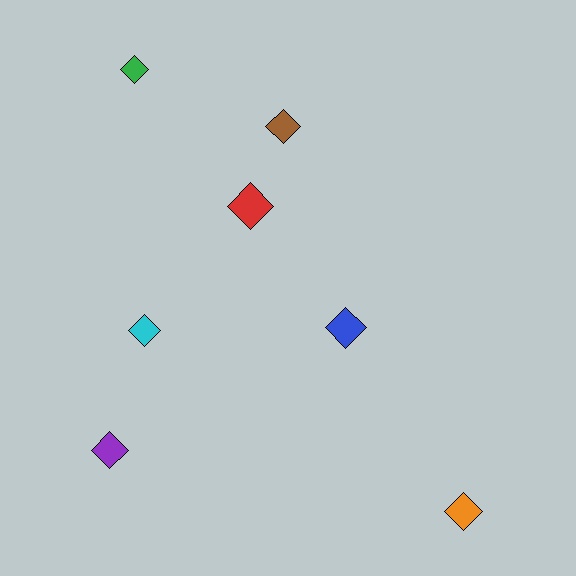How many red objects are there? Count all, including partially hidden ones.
There is 1 red object.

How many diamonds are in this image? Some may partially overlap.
There are 7 diamonds.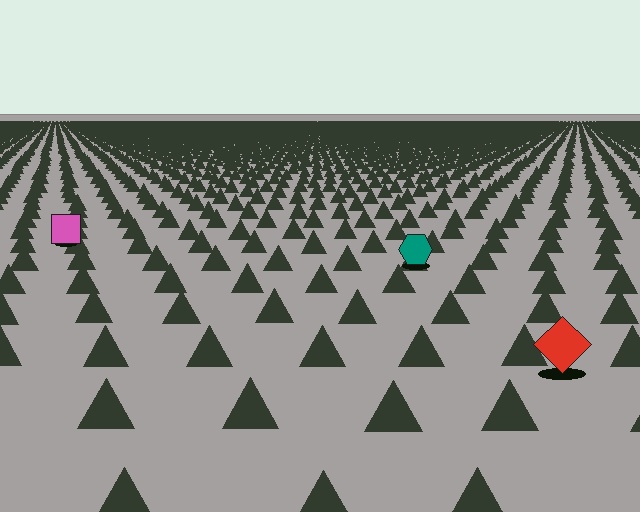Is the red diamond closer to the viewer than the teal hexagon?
Yes. The red diamond is closer — you can tell from the texture gradient: the ground texture is coarser near it.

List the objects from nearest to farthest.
From nearest to farthest: the red diamond, the teal hexagon, the pink square.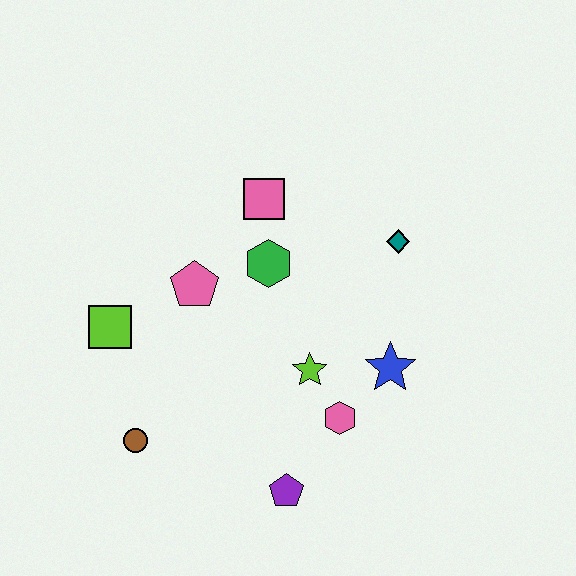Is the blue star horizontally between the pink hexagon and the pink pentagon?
No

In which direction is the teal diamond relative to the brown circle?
The teal diamond is to the right of the brown circle.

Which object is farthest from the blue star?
The lime square is farthest from the blue star.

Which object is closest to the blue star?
The pink hexagon is closest to the blue star.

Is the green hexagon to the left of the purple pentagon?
Yes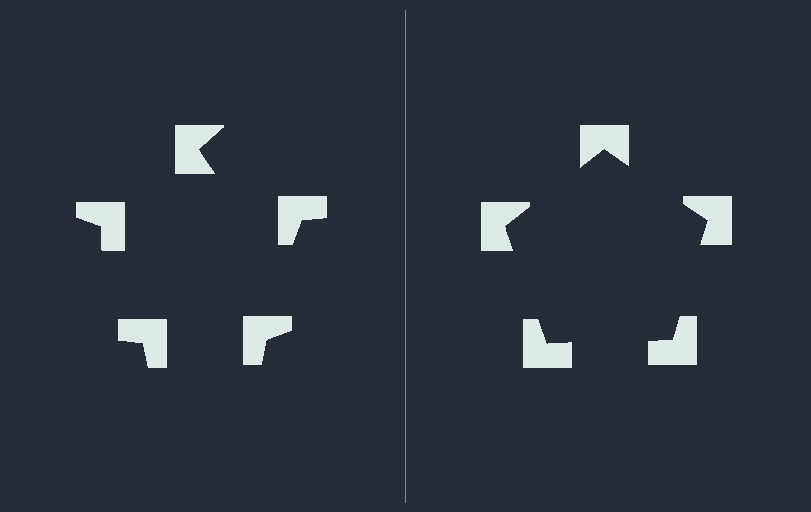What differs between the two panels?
The notched squares are positioned identically on both sides; only the wedge orientations differ. On the right they align to a pentagon; on the left they are misaligned.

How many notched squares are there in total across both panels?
10 — 5 on each side.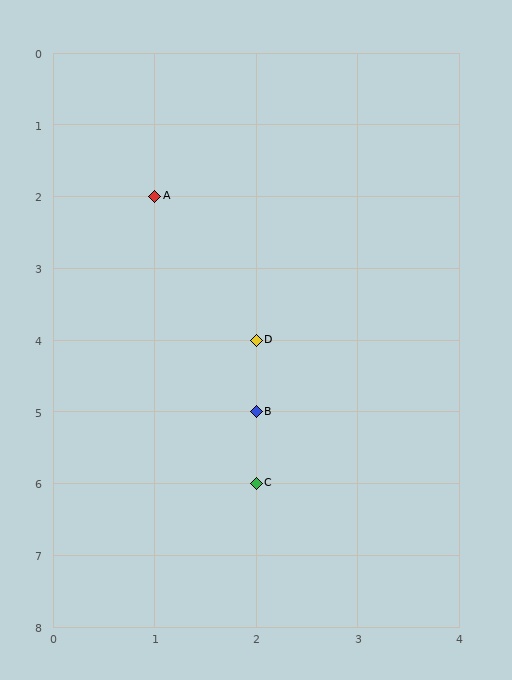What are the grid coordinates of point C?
Point C is at grid coordinates (2, 6).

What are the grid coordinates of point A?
Point A is at grid coordinates (1, 2).